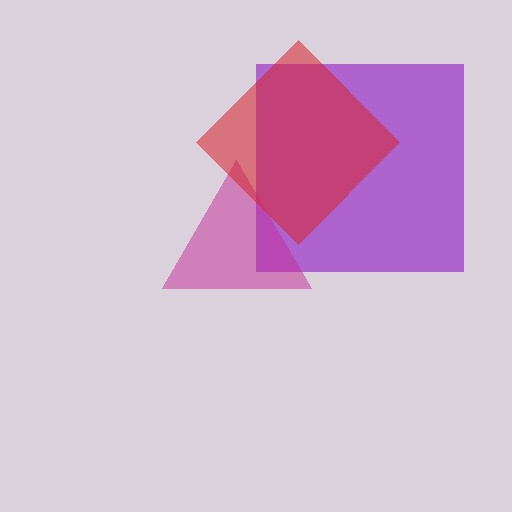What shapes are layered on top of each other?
The layered shapes are: a purple square, a magenta triangle, a red diamond.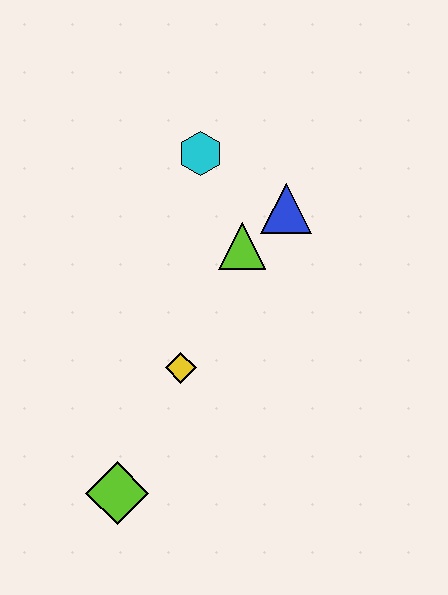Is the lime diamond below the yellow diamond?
Yes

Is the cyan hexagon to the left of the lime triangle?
Yes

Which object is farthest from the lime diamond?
The cyan hexagon is farthest from the lime diamond.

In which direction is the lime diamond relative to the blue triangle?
The lime diamond is below the blue triangle.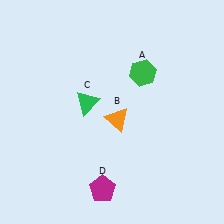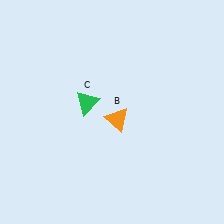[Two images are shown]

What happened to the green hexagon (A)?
The green hexagon (A) was removed in Image 2. It was in the top-right area of Image 1.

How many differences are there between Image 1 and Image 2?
There are 2 differences between the two images.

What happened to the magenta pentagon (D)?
The magenta pentagon (D) was removed in Image 2. It was in the bottom-left area of Image 1.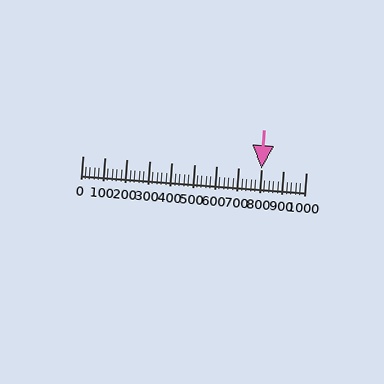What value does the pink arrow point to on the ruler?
The pink arrow points to approximately 800.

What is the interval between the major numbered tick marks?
The major tick marks are spaced 100 units apart.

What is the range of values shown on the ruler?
The ruler shows values from 0 to 1000.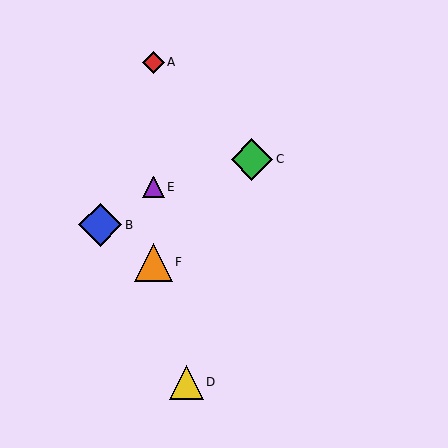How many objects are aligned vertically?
3 objects (A, E, F) are aligned vertically.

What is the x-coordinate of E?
Object E is at x≈153.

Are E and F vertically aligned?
Yes, both are at x≈153.